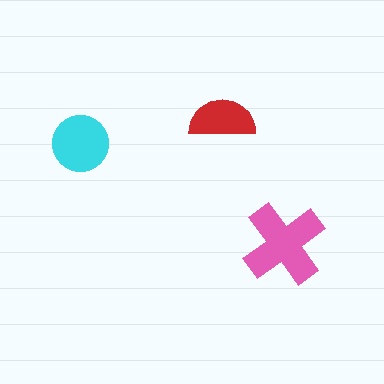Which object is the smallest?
The red semicircle.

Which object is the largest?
The pink cross.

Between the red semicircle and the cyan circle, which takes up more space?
The cyan circle.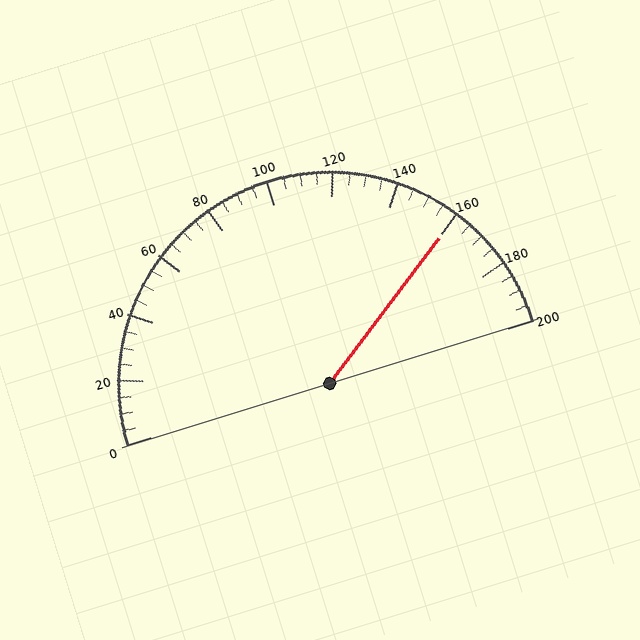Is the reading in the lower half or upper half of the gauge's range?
The reading is in the upper half of the range (0 to 200).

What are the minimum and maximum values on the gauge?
The gauge ranges from 0 to 200.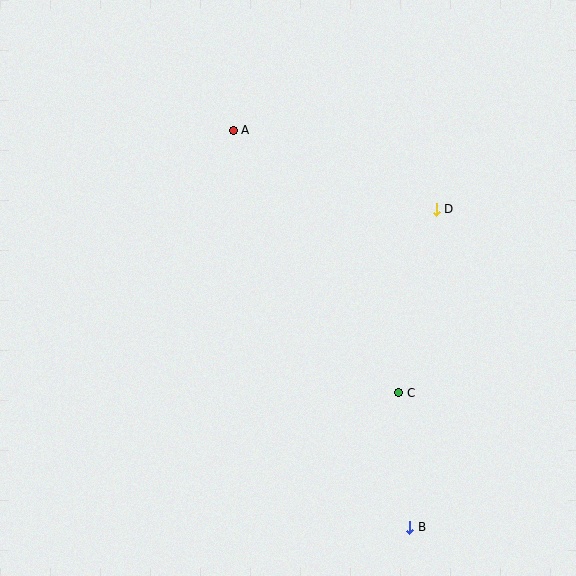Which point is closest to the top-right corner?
Point D is closest to the top-right corner.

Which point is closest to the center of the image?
Point C at (399, 393) is closest to the center.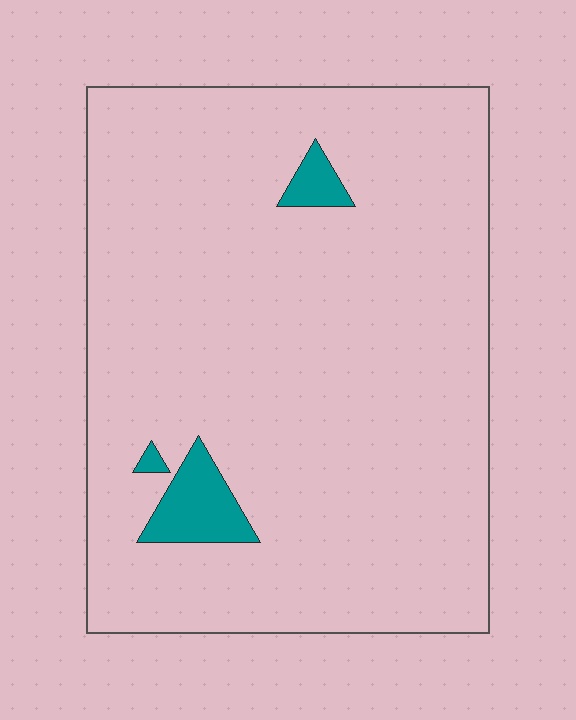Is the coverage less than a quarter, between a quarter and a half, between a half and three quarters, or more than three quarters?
Less than a quarter.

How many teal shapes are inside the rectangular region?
3.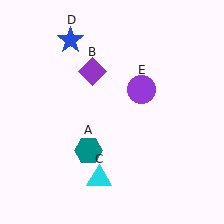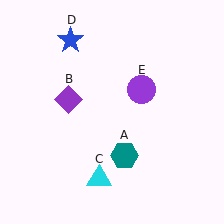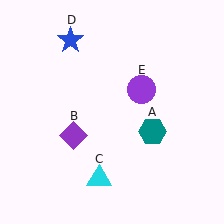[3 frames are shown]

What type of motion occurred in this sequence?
The teal hexagon (object A), purple diamond (object B) rotated counterclockwise around the center of the scene.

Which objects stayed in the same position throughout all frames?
Cyan triangle (object C) and blue star (object D) and purple circle (object E) remained stationary.